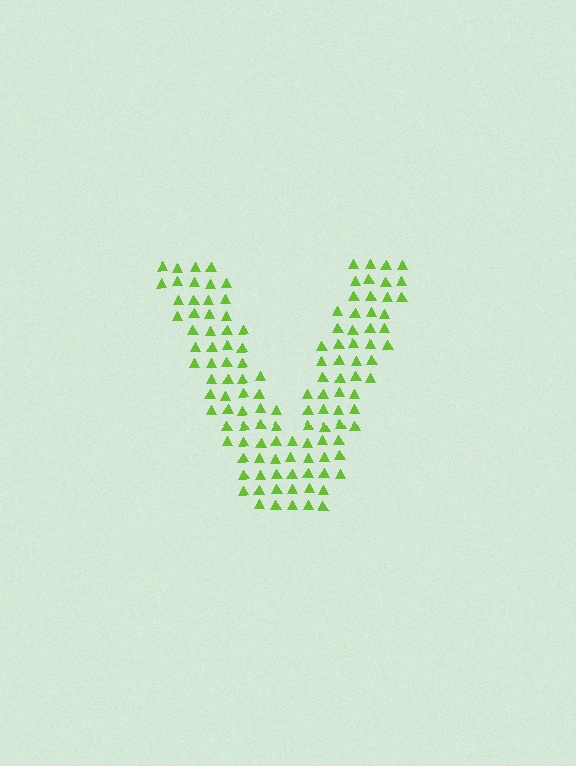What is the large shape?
The large shape is the letter V.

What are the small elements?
The small elements are triangles.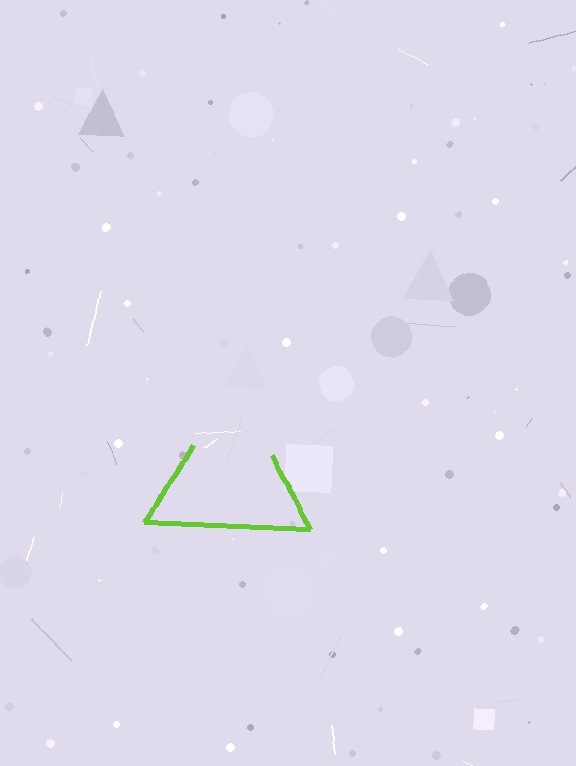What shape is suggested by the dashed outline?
The dashed outline suggests a triangle.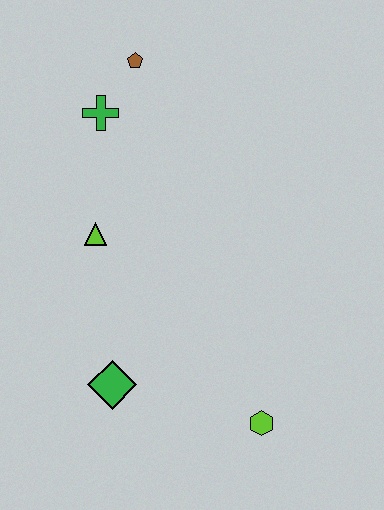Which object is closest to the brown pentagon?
The green cross is closest to the brown pentagon.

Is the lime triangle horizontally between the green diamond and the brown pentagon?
No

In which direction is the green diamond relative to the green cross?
The green diamond is below the green cross.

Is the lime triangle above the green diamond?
Yes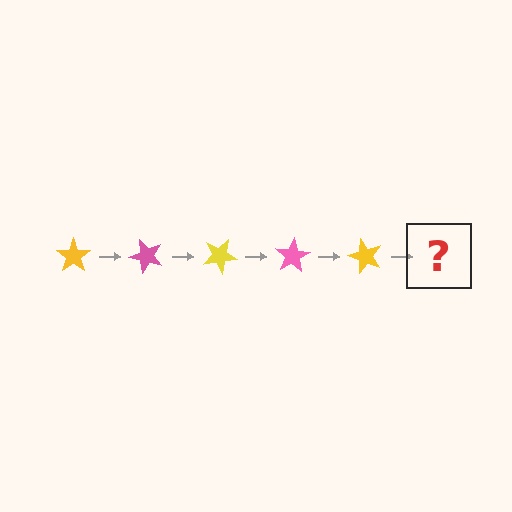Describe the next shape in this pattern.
It should be a pink star, rotated 250 degrees from the start.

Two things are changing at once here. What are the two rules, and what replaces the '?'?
The two rules are that it rotates 50 degrees each step and the color cycles through yellow and pink. The '?' should be a pink star, rotated 250 degrees from the start.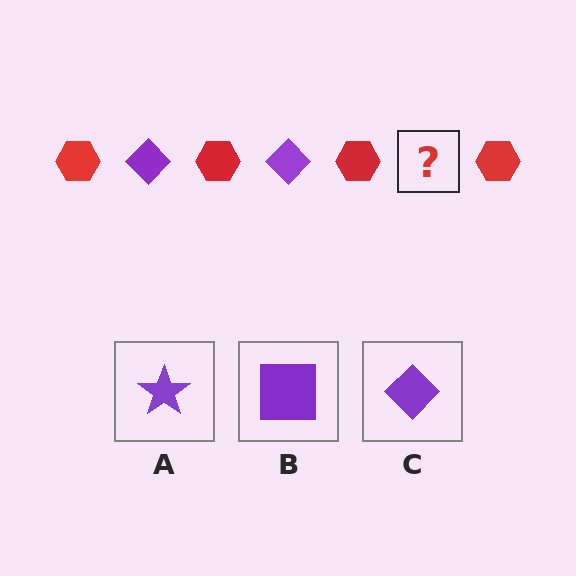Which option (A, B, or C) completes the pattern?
C.